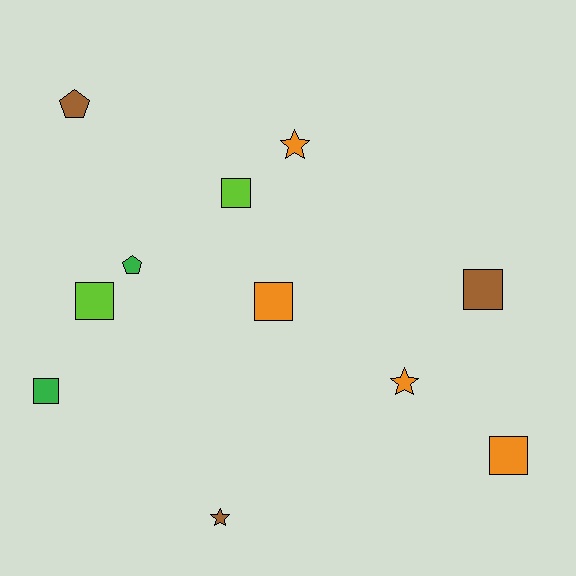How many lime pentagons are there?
There are no lime pentagons.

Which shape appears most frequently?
Square, with 6 objects.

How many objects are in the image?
There are 11 objects.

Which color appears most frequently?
Orange, with 4 objects.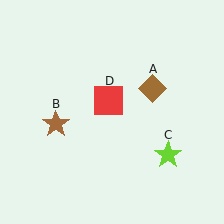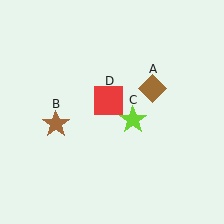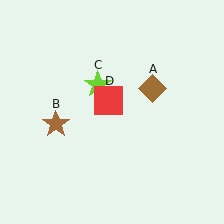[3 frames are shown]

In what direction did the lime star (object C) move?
The lime star (object C) moved up and to the left.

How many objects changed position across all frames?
1 object changed position: lime star (object C).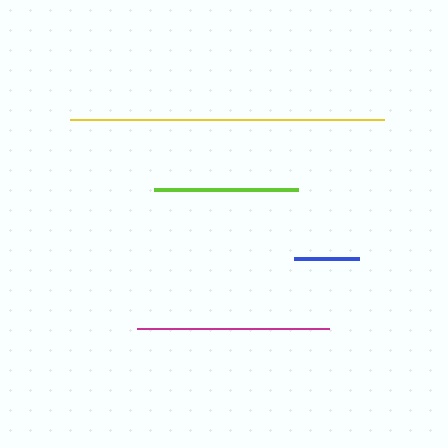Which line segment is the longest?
The yellow line is the longest at approximately 314 pixels.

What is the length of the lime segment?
The lime segment is approximately 144 pixels long.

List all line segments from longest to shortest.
From longest to shortest: yellow, magenta, lime, blue.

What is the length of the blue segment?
The blue segment is approximately 65 pixels long.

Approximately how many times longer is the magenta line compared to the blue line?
The magenta line is approximately 3.0 times the length of the blue line.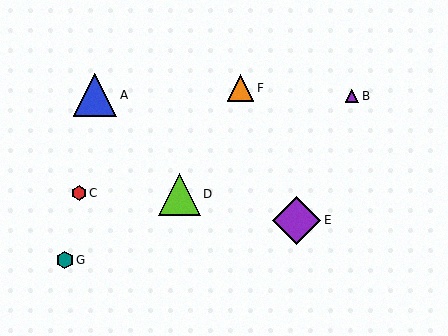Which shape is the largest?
The purple diamond (labeled E) is the largest.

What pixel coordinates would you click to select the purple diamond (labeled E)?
Click at (297, 220) to select the purple diamond E.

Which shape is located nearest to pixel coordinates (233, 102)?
The orange triangle (labeled F) at (240, 88) is nearest to that location.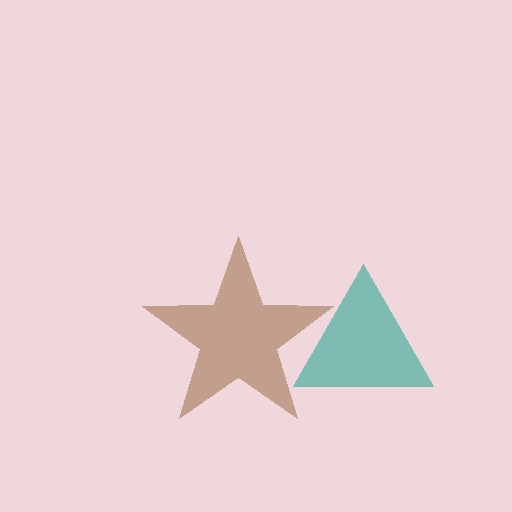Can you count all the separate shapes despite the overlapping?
Yes, there are 2 separate shapes.